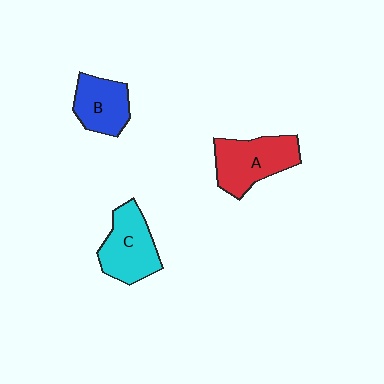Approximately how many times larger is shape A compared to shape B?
Approximately 1.3 times.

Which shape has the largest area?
Shape A (red).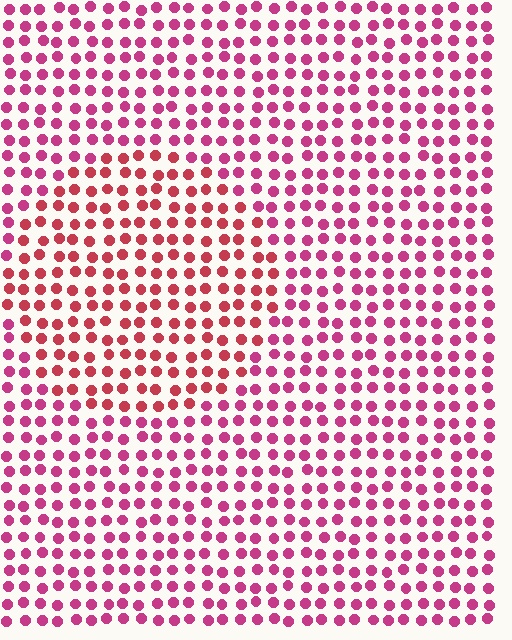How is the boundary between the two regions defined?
The boundary is defined purely by a slight shift in hue (about 25 degrees). Spacing, size, and orientation are identical on both sides.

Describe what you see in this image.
The image is filled with small magenta elements in a uniform arrangement. A circle-shaped region is visible where the elements are tinted to a slightly different hue, forming a subtle color boundary.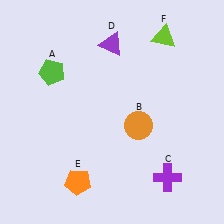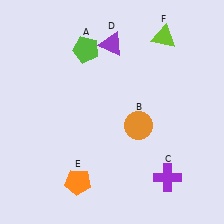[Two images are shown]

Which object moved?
The lime pentagon (A) moved right.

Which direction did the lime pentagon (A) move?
The lime pentagon (A) moved right.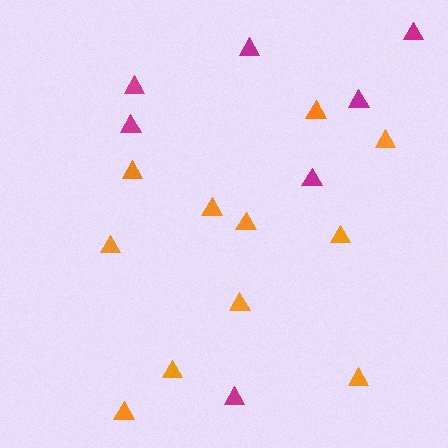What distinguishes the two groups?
There are 2 groups: one group of orange triangles (11) and one group of magenta triangles (7).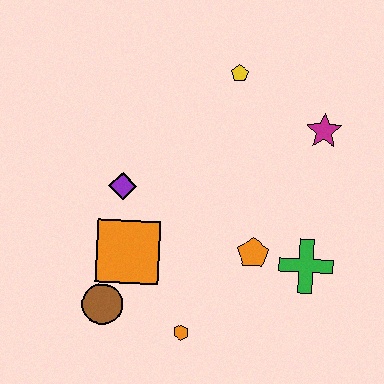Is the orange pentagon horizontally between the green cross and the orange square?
Yes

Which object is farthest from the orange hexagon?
The yellow pentagon is farthest from the orange hexagon.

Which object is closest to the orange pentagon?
The green cross is closest to the orange pentagon.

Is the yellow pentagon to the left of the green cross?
Yes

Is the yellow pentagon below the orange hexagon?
No